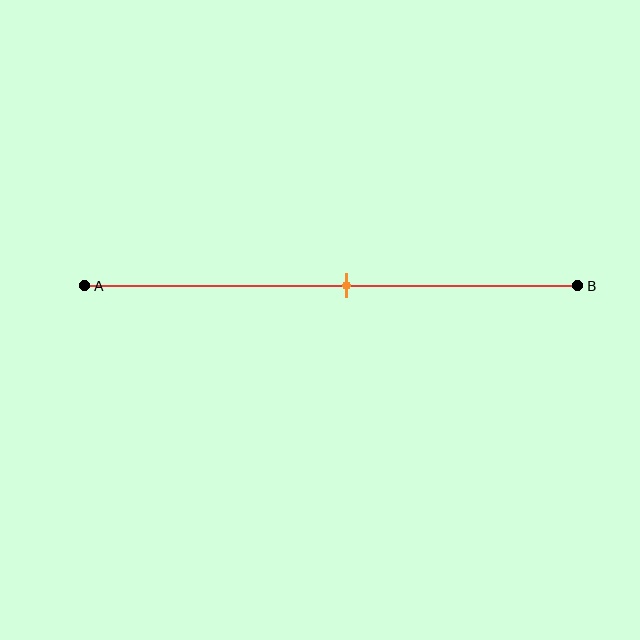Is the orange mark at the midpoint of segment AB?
No, the mark is at about 55% from A, not at the 50% midpoint.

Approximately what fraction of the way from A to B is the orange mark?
The orange mark is approximately 55% of the way from A to B.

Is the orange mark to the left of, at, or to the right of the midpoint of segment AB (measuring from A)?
The orange mark is to the right of the midpoint of segment AB.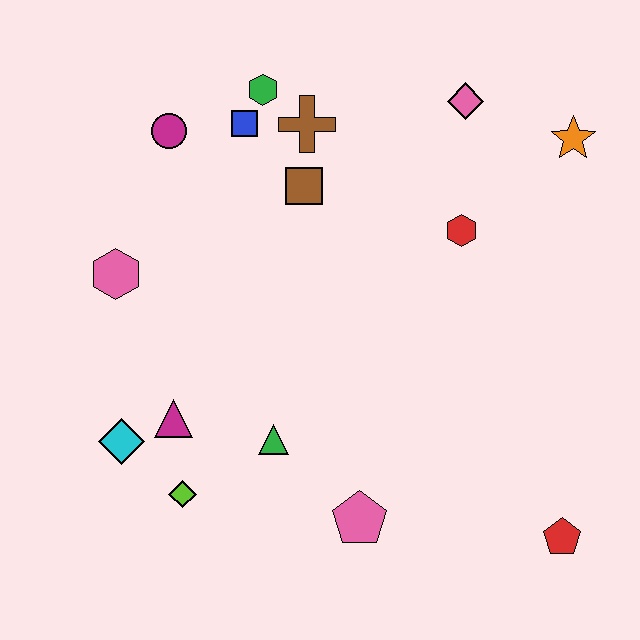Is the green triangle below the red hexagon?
Yes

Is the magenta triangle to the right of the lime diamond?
No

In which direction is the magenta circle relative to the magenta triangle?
The magenta circle is above the magenta triangle.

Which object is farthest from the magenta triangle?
The orange star is farthest from the magenta triangle.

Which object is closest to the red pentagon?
The pink pentagon is closest to the red pentagon.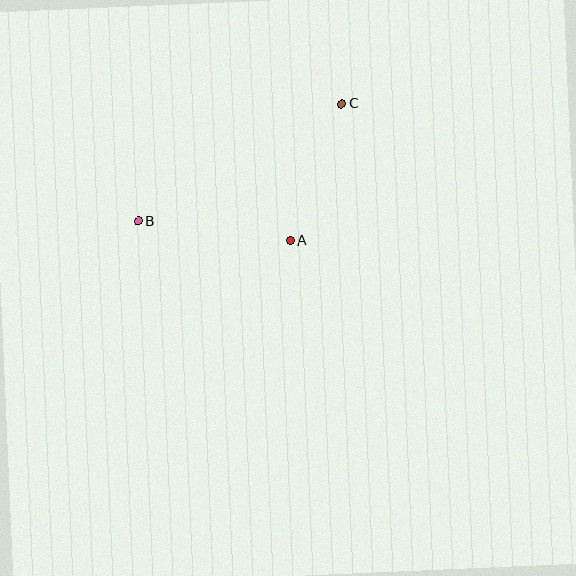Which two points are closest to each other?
Points A and C are closest to each other.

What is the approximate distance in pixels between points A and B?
The distance between A and B is approximately 153 pixels.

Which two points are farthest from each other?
Points B and C are farthest from each other.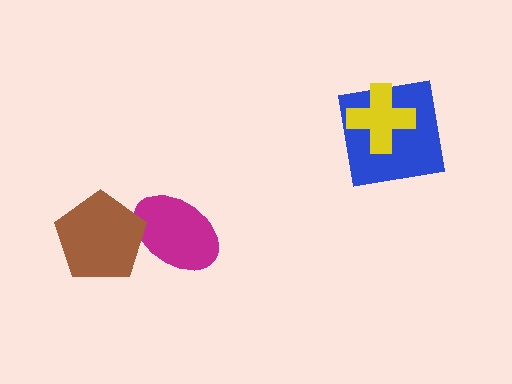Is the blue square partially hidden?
Yes, it is partially covered by another shape.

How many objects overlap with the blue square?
1 object overlaps with the blue square.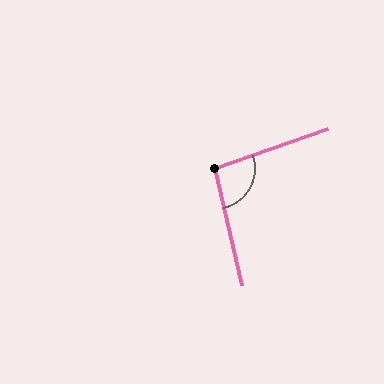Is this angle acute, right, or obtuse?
It is obtuse.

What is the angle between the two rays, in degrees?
Approximately 96 degrees.